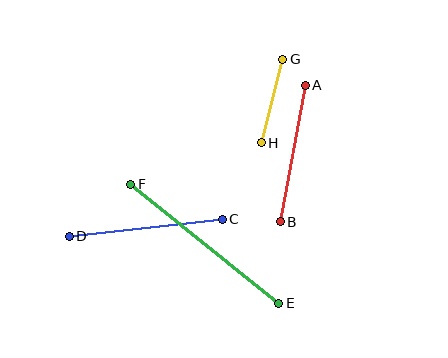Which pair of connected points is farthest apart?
Points E and F are farthest apart.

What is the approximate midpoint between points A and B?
The midpoint is at approximately (293, 154) pixels.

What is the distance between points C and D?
The distance is approximately 154 pixels.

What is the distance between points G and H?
The distance is approximately 86 pixels.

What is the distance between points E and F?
The distance is approximately 190 pixels.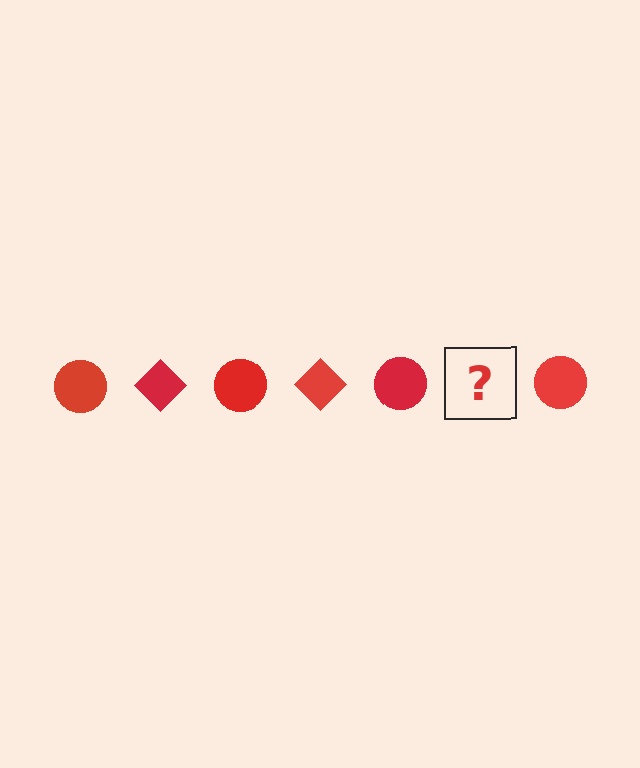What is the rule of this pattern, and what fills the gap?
The rule is that the pattern cycles through circle, diamond shapes in red. The gap should be filled with a red diamond.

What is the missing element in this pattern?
The missing element is a red diamond.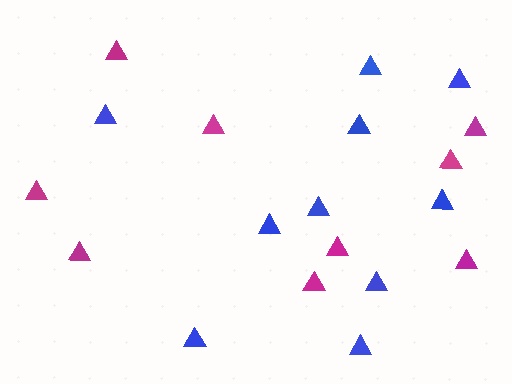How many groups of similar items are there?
There are 2 groups: one group of blue triangles (10) and one group of magenta triangles (9).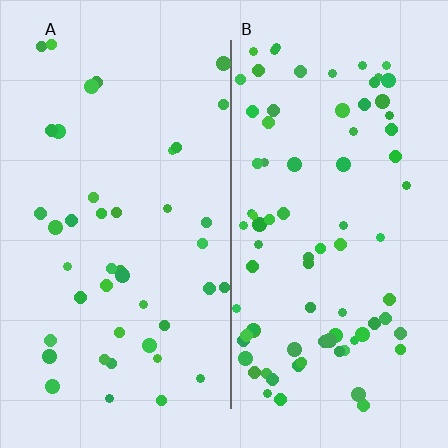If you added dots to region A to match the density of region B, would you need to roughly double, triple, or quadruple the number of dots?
Approximately double.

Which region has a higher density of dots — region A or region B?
B (the right).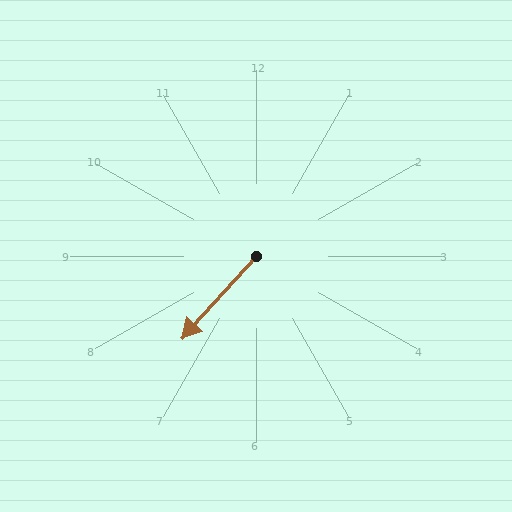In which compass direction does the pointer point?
Southwest.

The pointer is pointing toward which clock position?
Roughly 7 o'clock.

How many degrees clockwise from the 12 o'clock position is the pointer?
Approximately 222 degrees.